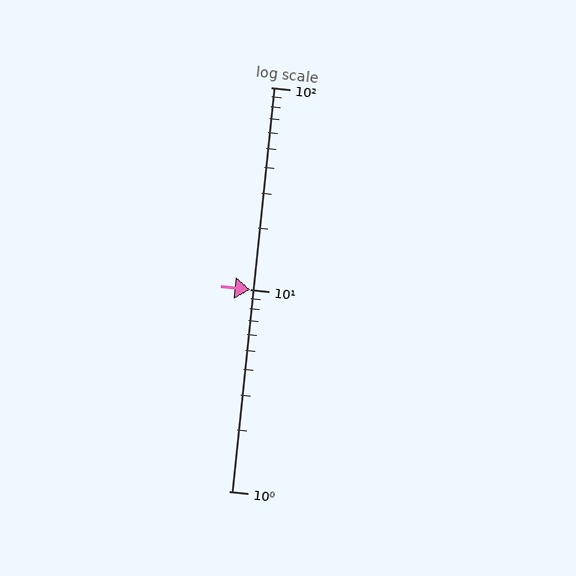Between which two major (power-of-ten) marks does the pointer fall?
The pointer is between 1 and 10.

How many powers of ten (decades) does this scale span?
The scale spans 2 decades, from 1 to 100.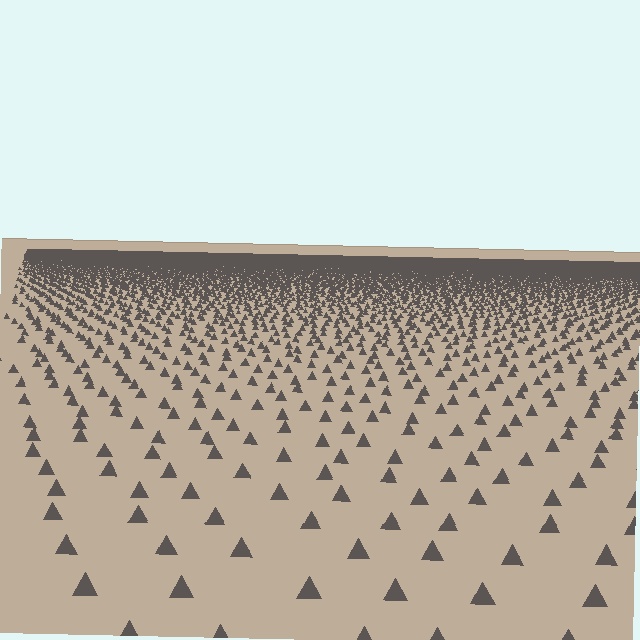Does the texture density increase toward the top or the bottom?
Density increases toward the top.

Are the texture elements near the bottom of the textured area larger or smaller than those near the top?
Larger. Near the bottom, elements are closer to the viewer and appear at a bigger on-screen size.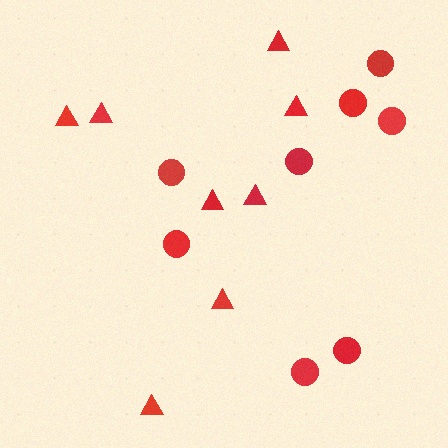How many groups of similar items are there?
There are 2 groups: one group of circles (8) and one group of triangles (8).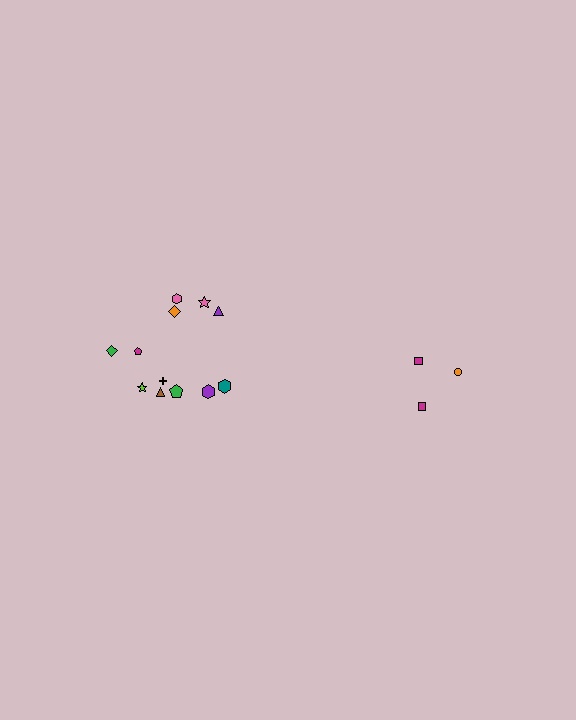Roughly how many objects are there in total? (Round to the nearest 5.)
Roughly 15 objects in total.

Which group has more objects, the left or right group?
The left group.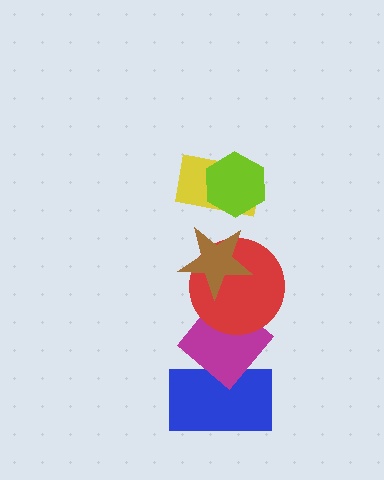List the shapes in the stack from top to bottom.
From top to bottom: the lime hexagon, the yellow rectangle, the brown star, the red circle, the magenta diamond, the blue rectangle.